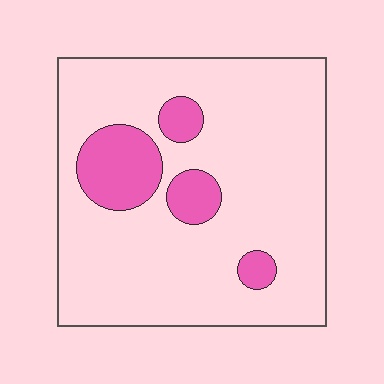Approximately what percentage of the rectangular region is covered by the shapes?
Approximately 15%.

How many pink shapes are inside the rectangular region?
4.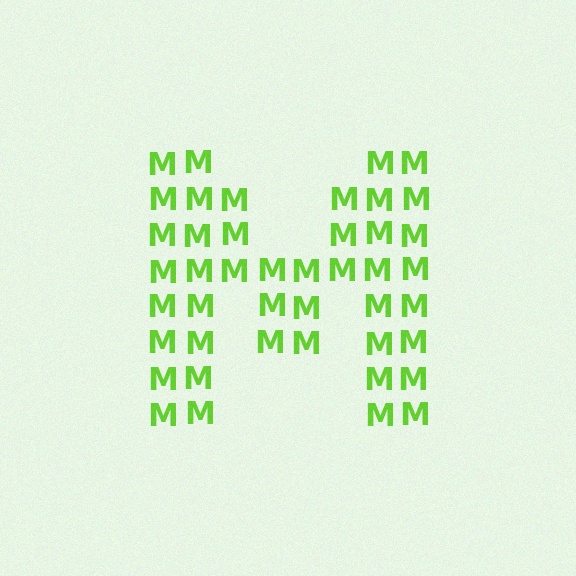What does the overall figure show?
The overall figure shows the letter M.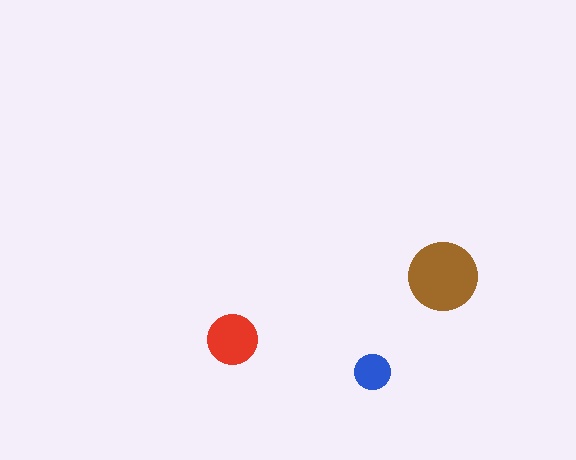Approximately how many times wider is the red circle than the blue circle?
About 1.5 times wider.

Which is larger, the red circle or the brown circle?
The brown one.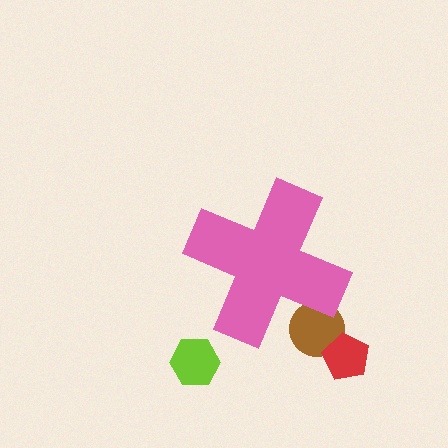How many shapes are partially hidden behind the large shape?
1 shape is partially hidden.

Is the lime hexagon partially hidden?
No, the lime hexagon is fully visible.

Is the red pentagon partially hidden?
No, the red pentagon is fully visible.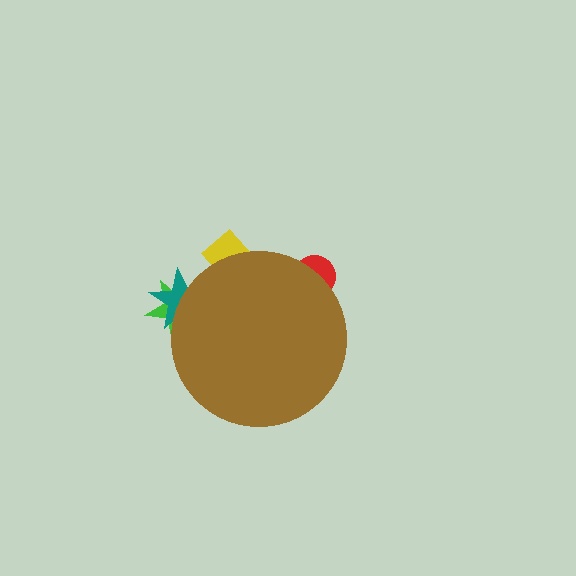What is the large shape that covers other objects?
A brown circle.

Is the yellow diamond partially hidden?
Yes, the yellow diamond is partially hidden behind the brown circle.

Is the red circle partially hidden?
Yes, the red circle is partially hidden behind the brown circle.